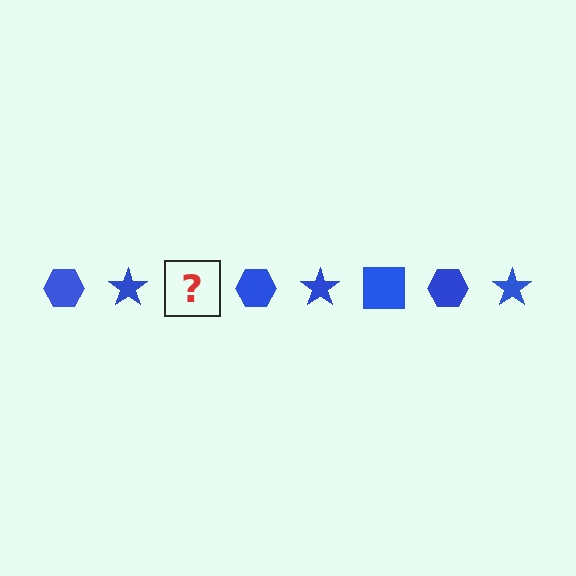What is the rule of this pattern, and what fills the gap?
The rule is that the pattern cycles through hexagon, star, square shapes in blue. The gap should be filled with a blue square.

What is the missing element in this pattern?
The missing element is a blue square.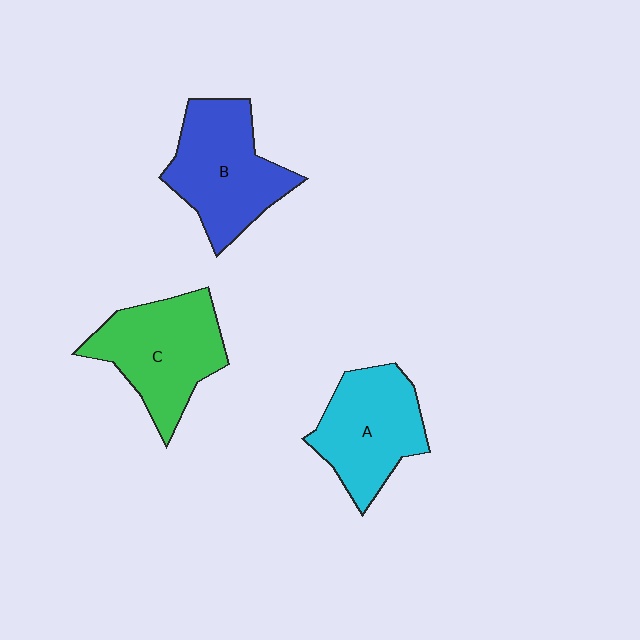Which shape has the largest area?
Shape B (blue).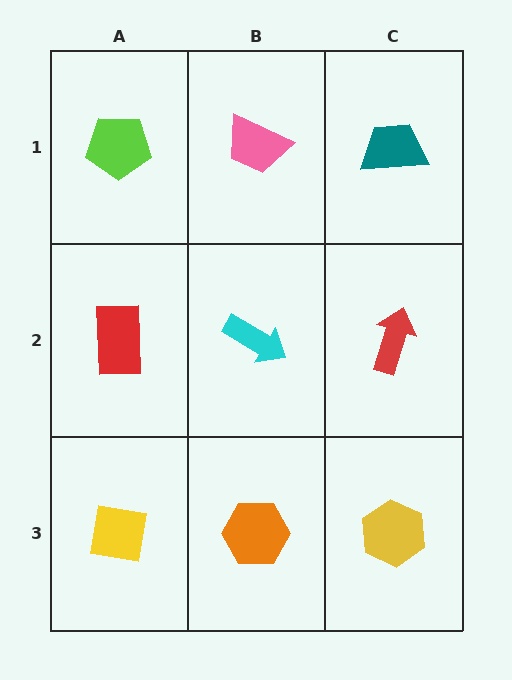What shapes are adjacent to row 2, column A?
A lime pentagon (row 1, column A), a yellow square (row 3, column A), a cyan arrow (row 2, column B).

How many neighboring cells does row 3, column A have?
2.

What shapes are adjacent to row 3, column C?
A red arrow (row 2, column C), an orange hexagon (row 3, column B).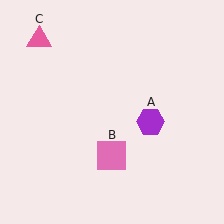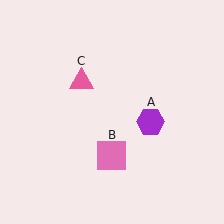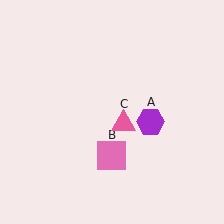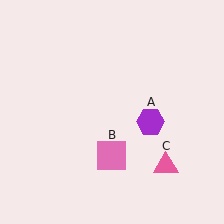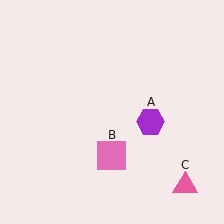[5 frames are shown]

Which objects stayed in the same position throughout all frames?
Purple hexagon (object A) and pink square (object B) remained stationary.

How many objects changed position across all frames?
1 object changed position: pink triangle (object C).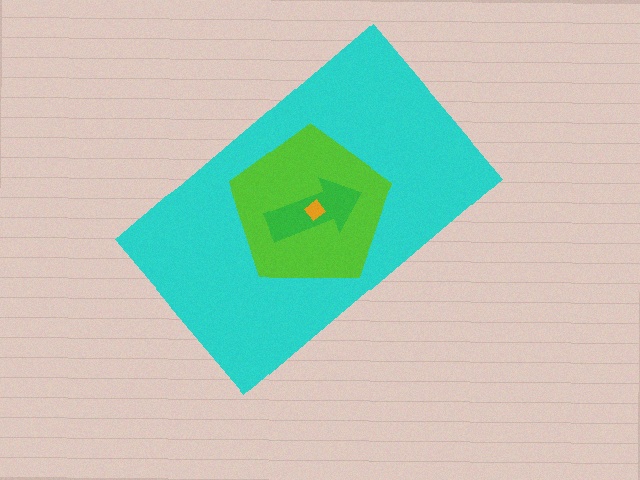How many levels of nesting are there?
4.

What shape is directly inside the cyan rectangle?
The lime pentagon.